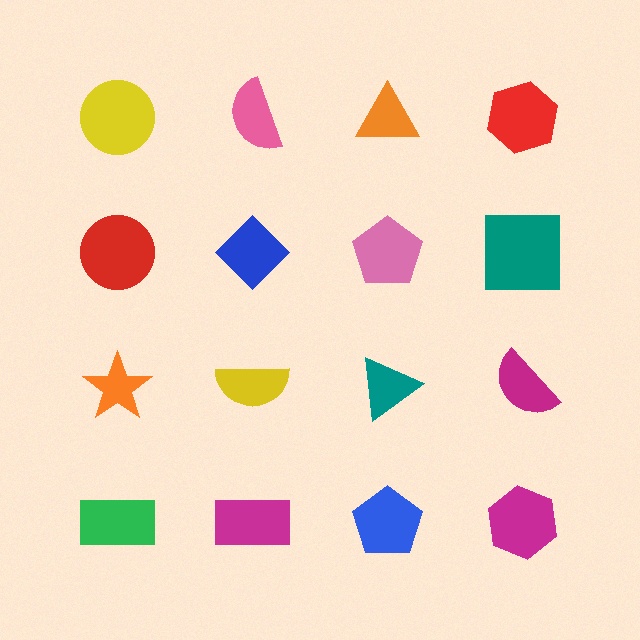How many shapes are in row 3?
4 shapes.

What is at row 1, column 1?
A yellow circle.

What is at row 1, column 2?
A pink semicircle.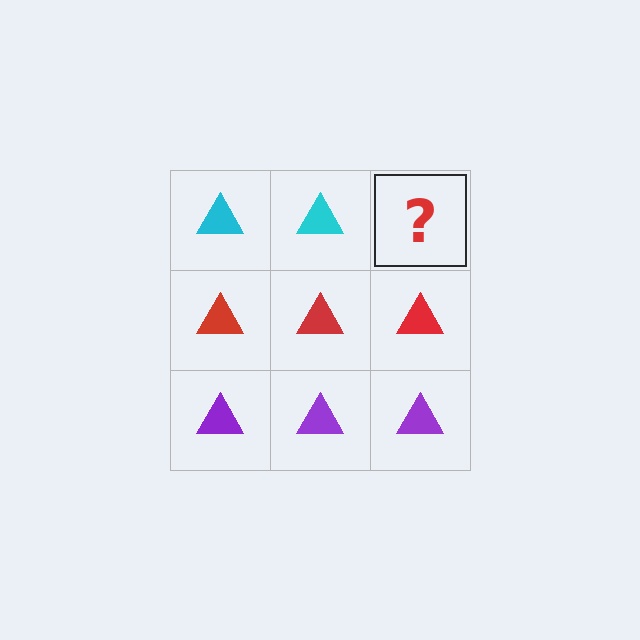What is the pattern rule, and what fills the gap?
The rule is that each row has a consistent color. The gap should be filled with a cyan triangle.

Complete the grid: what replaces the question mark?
The question mark should be replaced with a cyan triangle.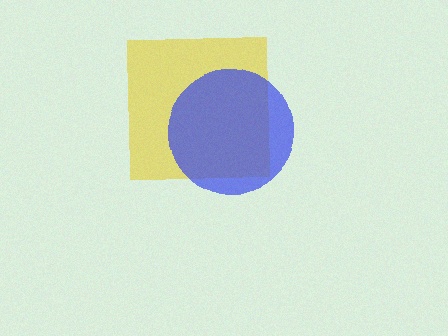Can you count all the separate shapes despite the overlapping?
Yes, there are 2 separate shapes.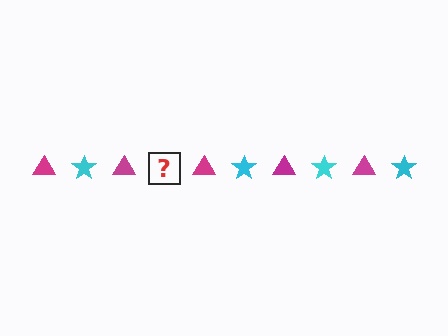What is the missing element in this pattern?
The missing element is a cyan star.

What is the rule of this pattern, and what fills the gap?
The rule is that the pattern alternates between magenta triangle and cyan star. The gap should be filled with a cyan star.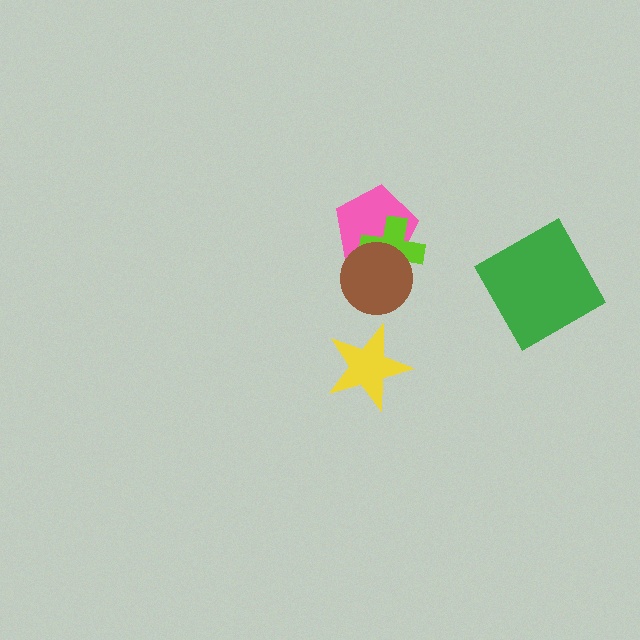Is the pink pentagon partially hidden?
Yes, it is partially covered by another shape.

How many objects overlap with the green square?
0 objects overlap with the green square.